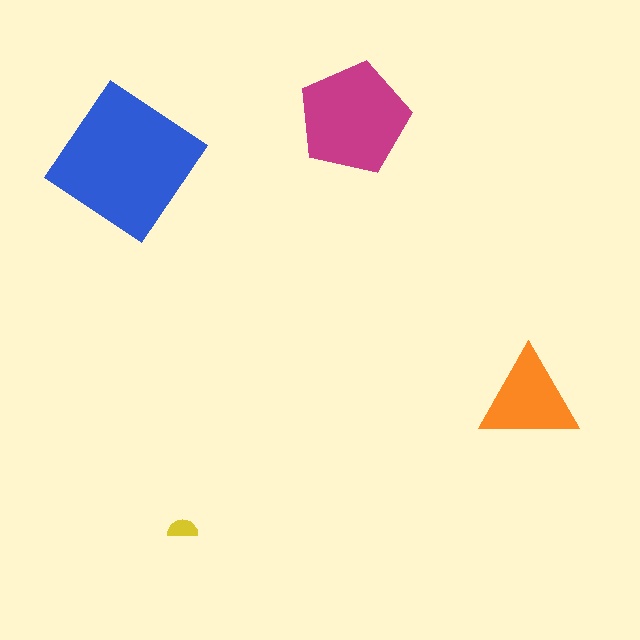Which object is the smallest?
The yellow semicircle.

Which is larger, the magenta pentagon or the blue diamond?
The blue diamond.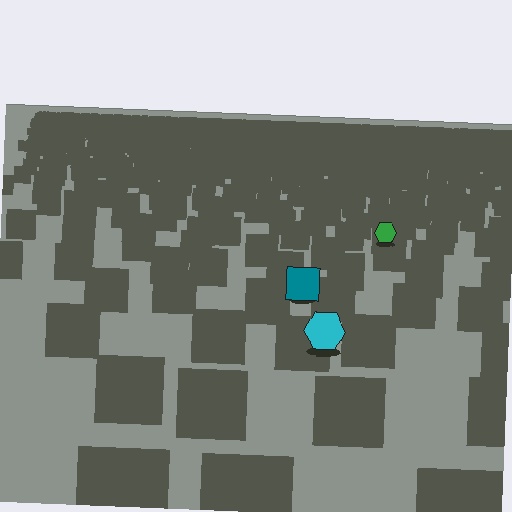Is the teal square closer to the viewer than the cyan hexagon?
No. The cyan hexagon is closer — you can tell from the texture gradient: the ground texture is coarser near it.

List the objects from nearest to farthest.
From nearest to farthest: the cyan hexagon, the teal square, the green hexagon.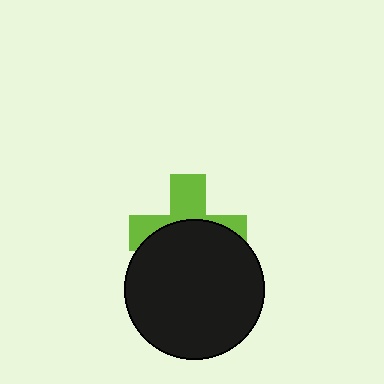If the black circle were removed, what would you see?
You would see the complete lime cross.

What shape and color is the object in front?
The object in front is a black circle.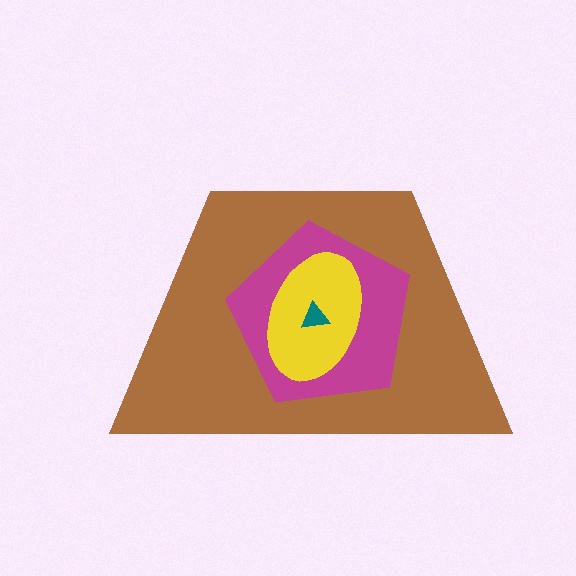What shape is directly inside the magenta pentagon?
The yellow ellipse.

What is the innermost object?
The teal triangle.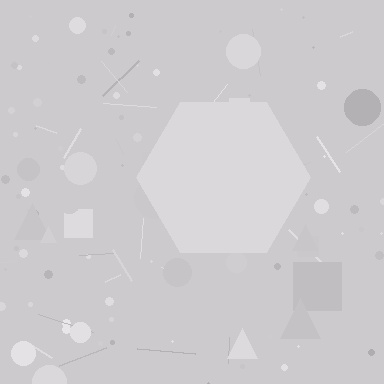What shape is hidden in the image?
A hexagon is hidden in the image.